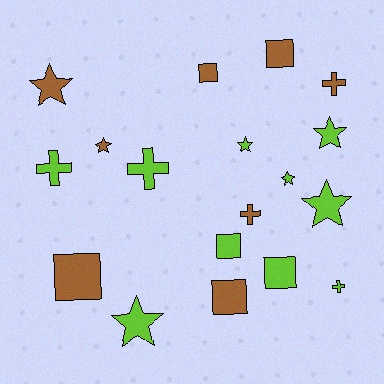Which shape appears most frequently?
Star, with 7 objects.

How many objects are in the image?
There are 18 objects.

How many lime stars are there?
There are 5 lime stars.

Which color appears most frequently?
Lime, with 10 objects.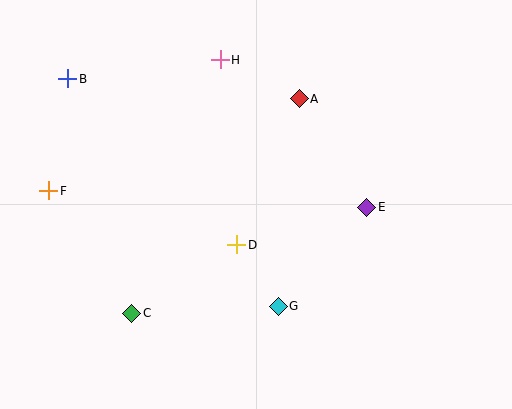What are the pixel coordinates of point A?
Point A is at (299, 99).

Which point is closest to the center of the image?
Point D at (237, 245) is closest to the center.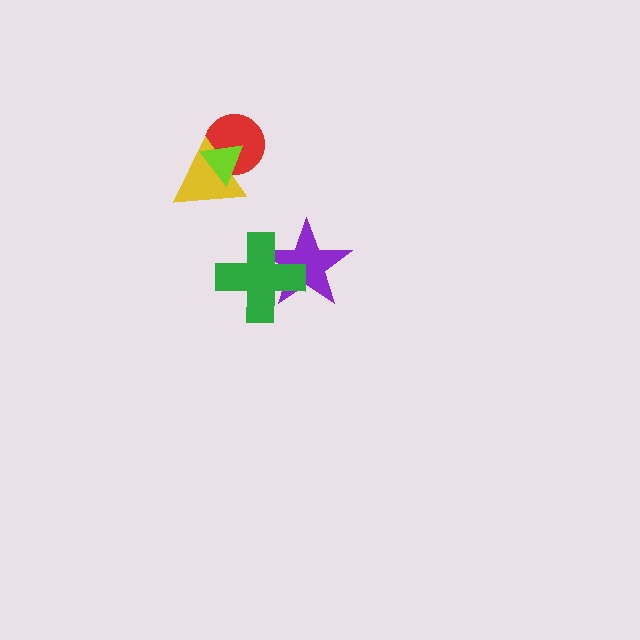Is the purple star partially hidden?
Yes, it is partially covered by another shape.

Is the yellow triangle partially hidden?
Yes, it is partially covered by another shape.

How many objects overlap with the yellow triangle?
2 objects overlap with the yellow triangle.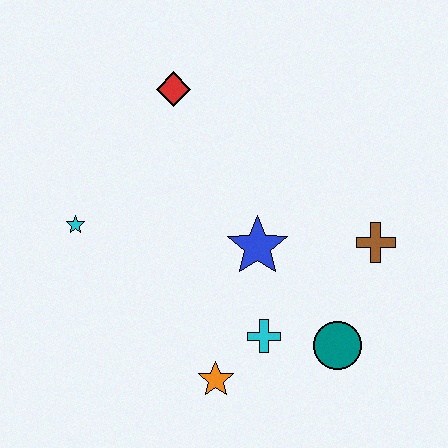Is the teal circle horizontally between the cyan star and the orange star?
No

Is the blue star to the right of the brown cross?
No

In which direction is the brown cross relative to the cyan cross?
The brown cross is to the right of the cyan cross.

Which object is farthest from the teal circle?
The red diamond is farthest from the teal circle.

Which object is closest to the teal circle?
The cyan cross is closest to the teal circle.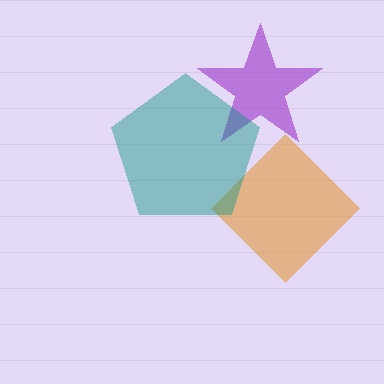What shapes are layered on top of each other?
The layered shapes are: an orange diamond, a purple star, a teal pentagon.